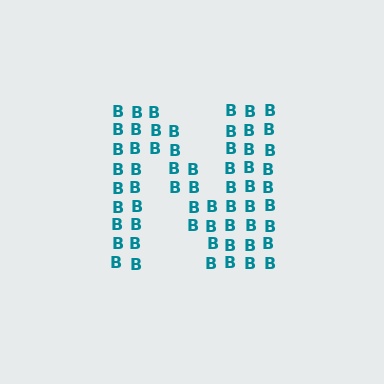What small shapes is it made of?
It is made of small letter B's.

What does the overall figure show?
The overall figure shows the letter N.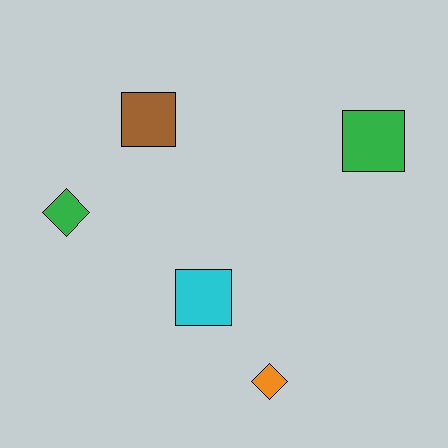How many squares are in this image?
There are 3 squares.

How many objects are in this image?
There are 5 objects.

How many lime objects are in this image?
There are no lime objects.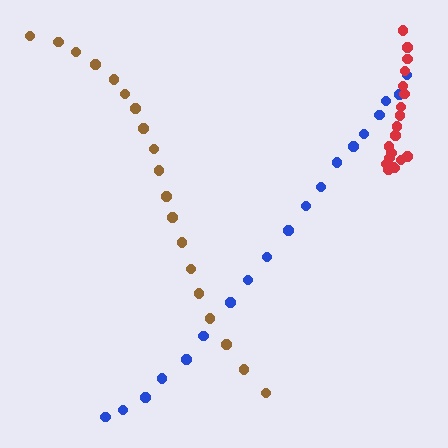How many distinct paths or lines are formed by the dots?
There are 3 distinct paths.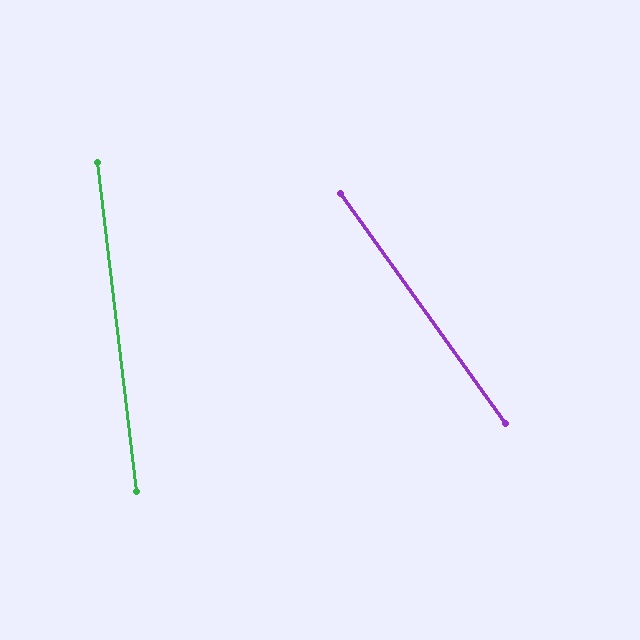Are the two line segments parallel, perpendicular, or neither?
Neither parallel nor perpendicular — they differ by about 29°.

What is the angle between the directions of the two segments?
Approximately 29 degrees.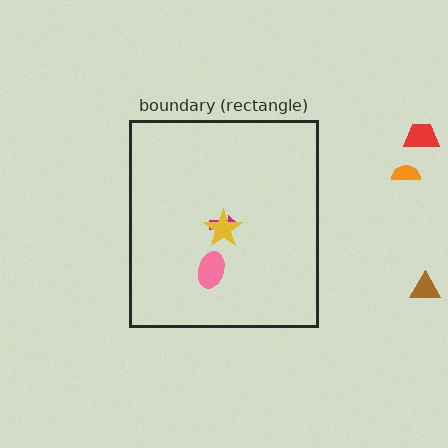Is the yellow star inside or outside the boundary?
Inside.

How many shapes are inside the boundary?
3 inside, 3 outside.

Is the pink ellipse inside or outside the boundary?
Inside.